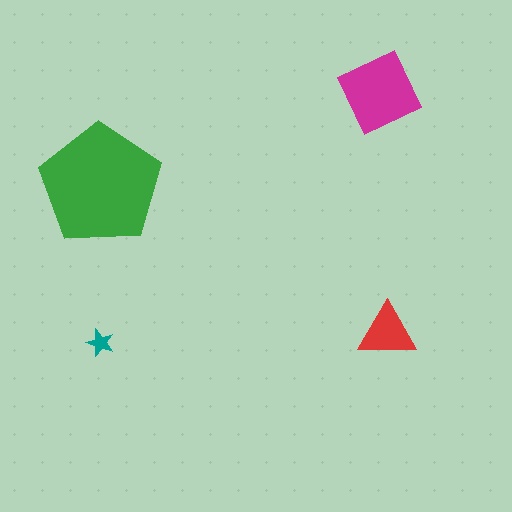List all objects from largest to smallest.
The green pentagon, the magenta diamond, the red triangle, the teal star.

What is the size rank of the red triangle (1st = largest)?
3rd.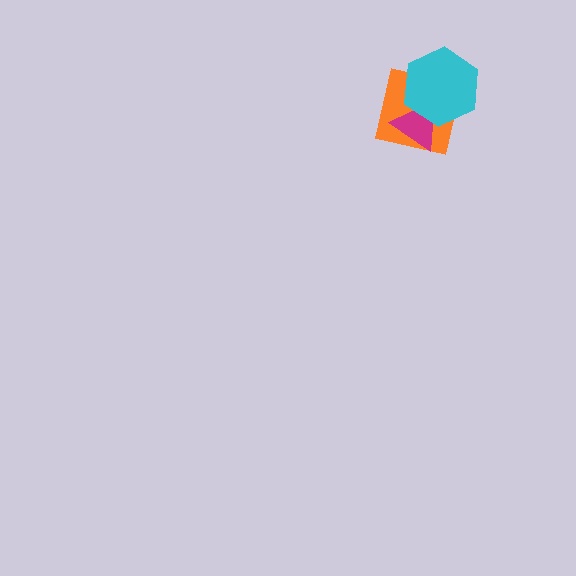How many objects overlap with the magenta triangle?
2 objects overlap with the magenta triangle.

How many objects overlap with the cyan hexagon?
2 objects overlap with the cyan hexagon.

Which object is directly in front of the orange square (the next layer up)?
The magenta triangle is directly in front of the orange square.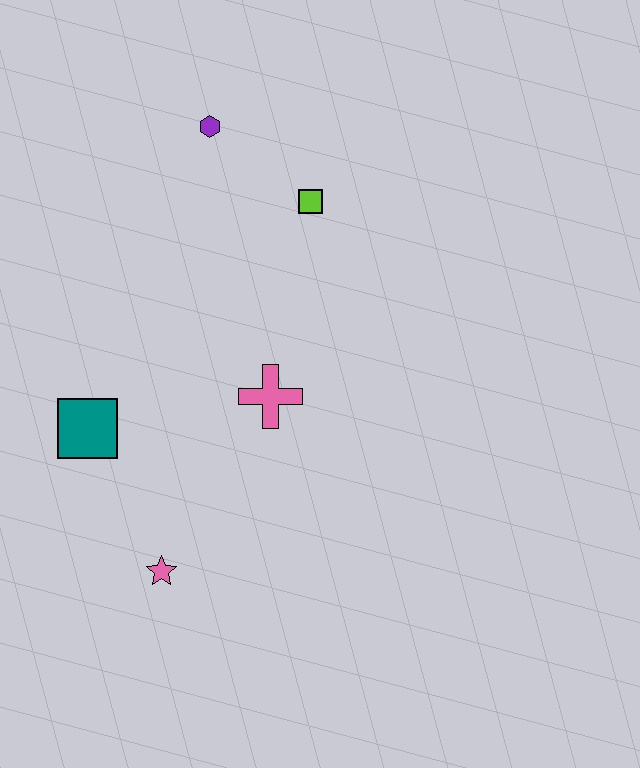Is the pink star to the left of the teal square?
No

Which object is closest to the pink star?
The teal square is closest to the pink star.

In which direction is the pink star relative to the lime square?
The pink star is below the lime square.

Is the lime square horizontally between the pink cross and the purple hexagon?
No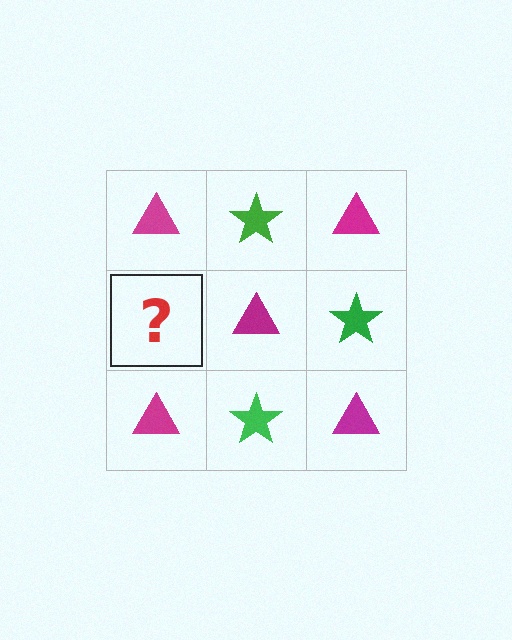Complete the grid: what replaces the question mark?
The question mark should be replaced with a green star.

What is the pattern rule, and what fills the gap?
The rule is that it alternates magenta triangle and green star in a checkerboard pattern. The gap should be filled with a green star.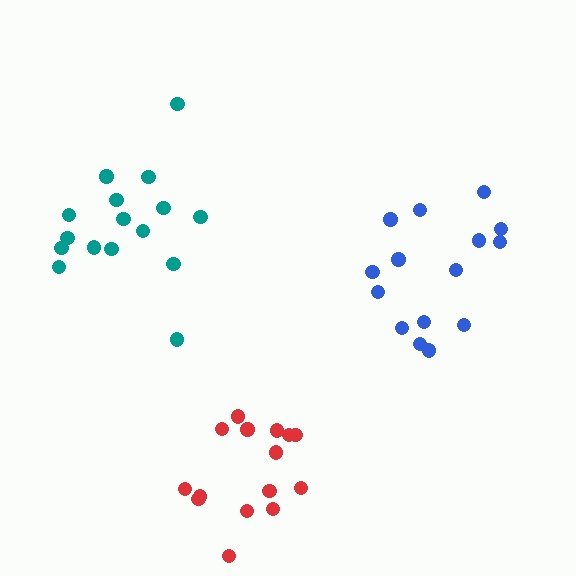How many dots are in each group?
Group 1: 16 dots, Group 2: 15 dots, Group 3: 15 dots (46 total).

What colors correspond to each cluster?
The clusters are colored: teal, blue, red.